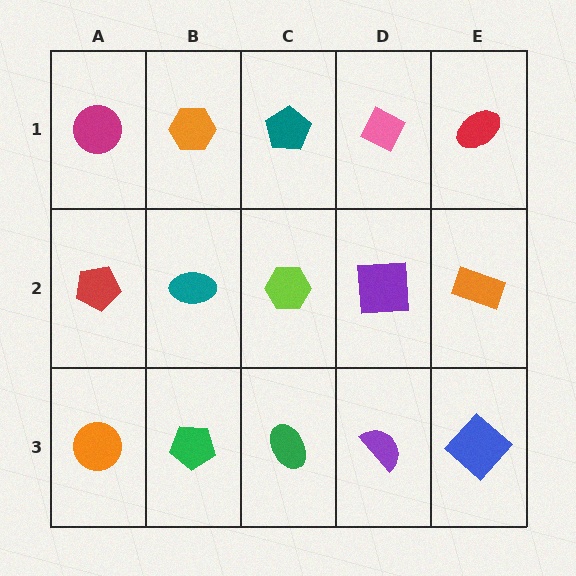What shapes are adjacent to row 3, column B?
A teal ellipse (row 2, column B), an orange circle (row 3, column A), a green ellipse (row 3, column C).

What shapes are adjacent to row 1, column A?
A red pentagon (row 2, column A), an orange hexagon (row 1, column B).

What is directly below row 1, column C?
A lime hexagon.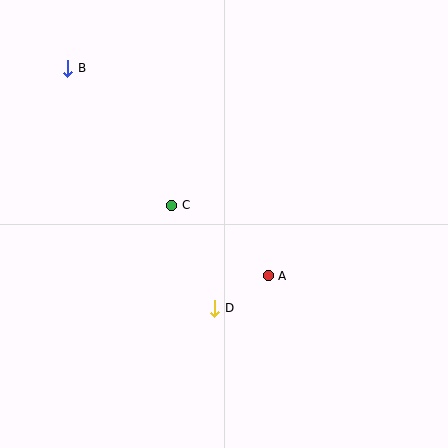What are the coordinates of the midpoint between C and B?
The midpoint between C and B is at (120, 137).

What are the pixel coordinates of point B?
Point B is at (68, 68).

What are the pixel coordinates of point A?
Point A is at (268, 276).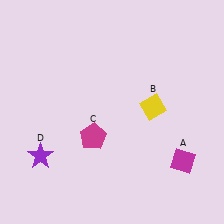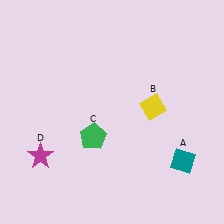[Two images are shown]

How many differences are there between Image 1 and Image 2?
There are 3 differences between the two images.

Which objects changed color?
A changed from magenta to teal. C changed from magenta to green. D changed from purple to magenta.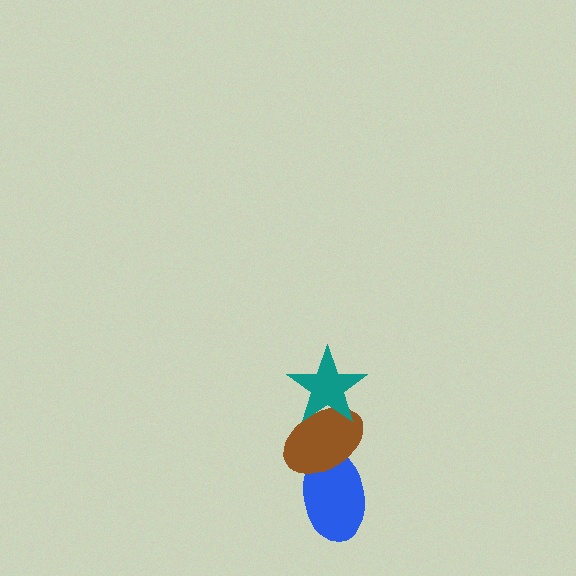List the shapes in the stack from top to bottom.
From top to bottom: the teal star, the brown ellipse, the blue ellipse.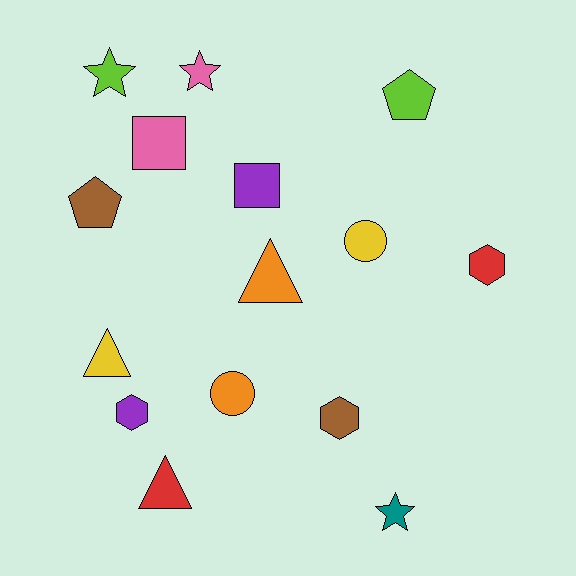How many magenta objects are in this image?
There are no magenta objects.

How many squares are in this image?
There are 2 squares.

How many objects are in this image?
There are 15 objects.